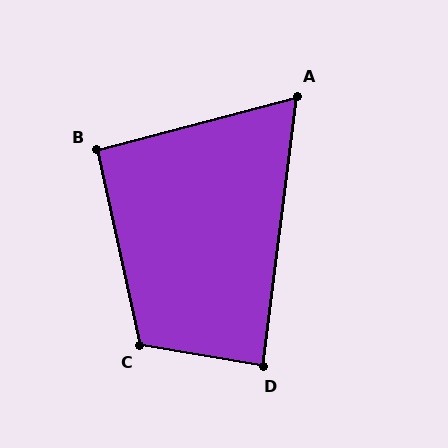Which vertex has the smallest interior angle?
A, at approximately 68 degrees.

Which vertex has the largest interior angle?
C, at approximately 112 degrees.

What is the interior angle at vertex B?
Approximately 92 degrees (approximately right).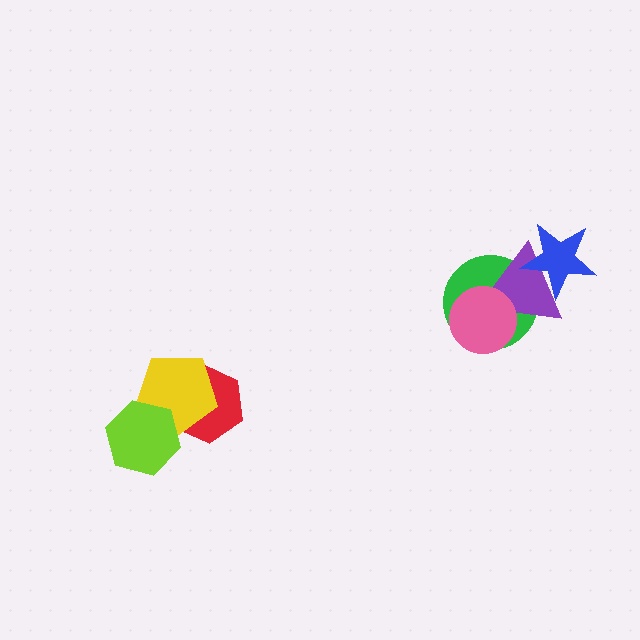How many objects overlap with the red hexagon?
2 objects overlap with the red hexagon.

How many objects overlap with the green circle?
2 objects overlap with the green circle.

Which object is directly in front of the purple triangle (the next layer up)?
The pink circle is directly in front of the purple triangle.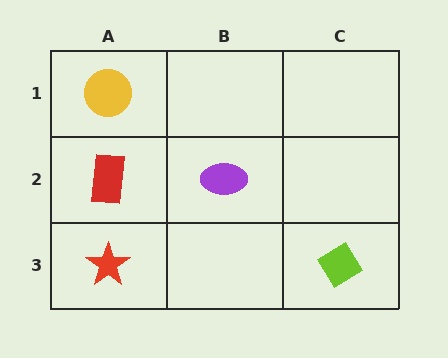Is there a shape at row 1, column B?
No, that cell is empty.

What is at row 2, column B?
A purple ellipse.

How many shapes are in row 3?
2 shapes.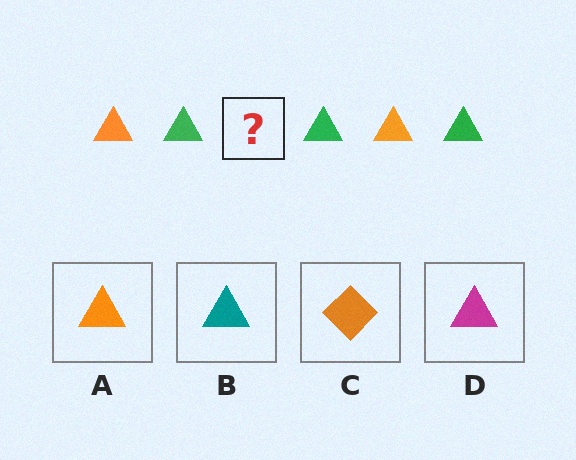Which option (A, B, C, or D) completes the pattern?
A.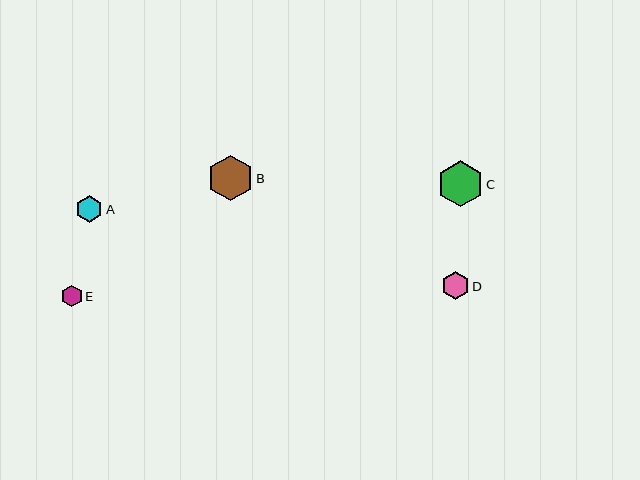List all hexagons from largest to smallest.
From largest to smallest: C, B, D, A, E.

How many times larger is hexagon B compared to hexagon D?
Hexagon B is approximately 1.6 times the size of hexagon D.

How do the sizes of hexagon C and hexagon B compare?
Hexagon C and hexagon B are approximately the same size.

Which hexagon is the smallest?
Hexagon E is the smallest with a size of approximately 21 pixels.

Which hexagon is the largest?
Hexagon C is the largest with a size of approximately 46 pixels.